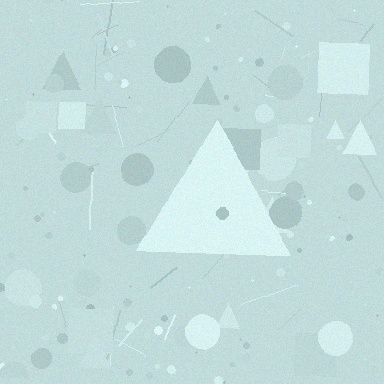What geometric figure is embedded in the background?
A triangle is embedded in the background.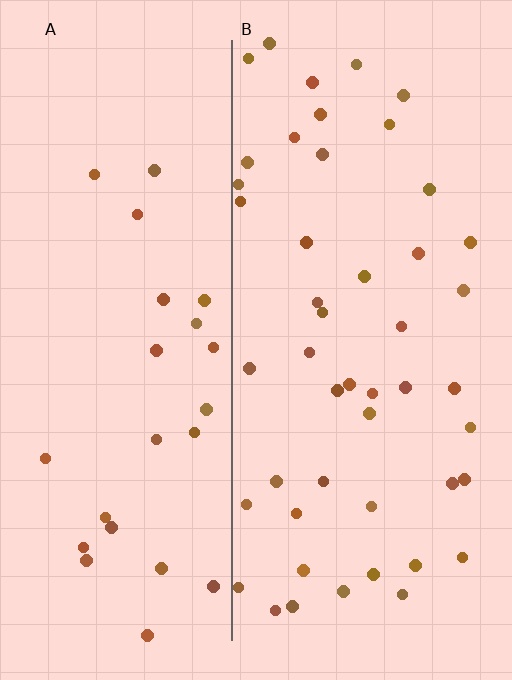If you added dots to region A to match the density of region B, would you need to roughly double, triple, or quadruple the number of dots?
Approximately double.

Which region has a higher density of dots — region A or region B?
B (the right).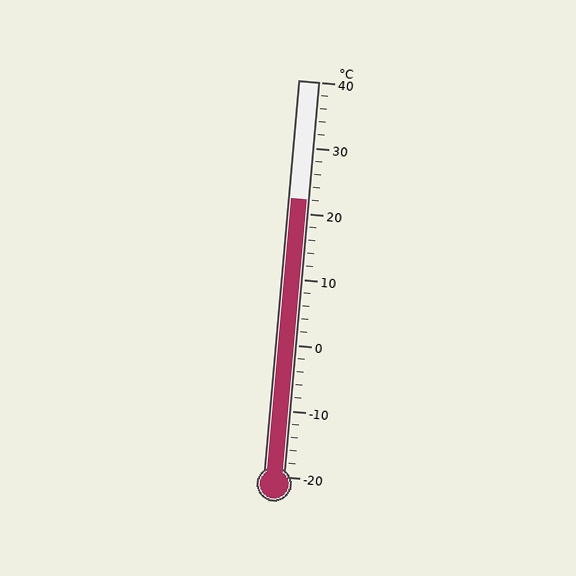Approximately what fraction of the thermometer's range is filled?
The thermometer is filled to approximately 70% of its range.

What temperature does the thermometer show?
The thermometer shows approximately 22°C.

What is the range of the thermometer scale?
The thermometer scale ranges from -20°C to 40°C.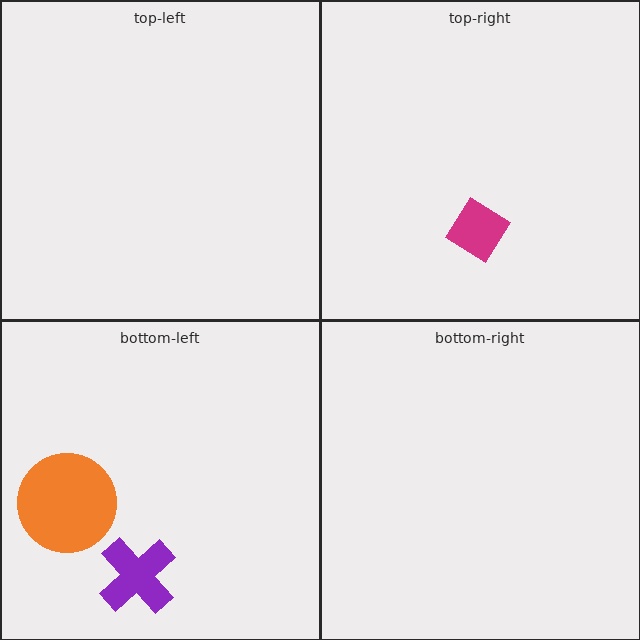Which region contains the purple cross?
The bottom-left region.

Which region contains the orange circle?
The bottom-left region.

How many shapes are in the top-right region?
1.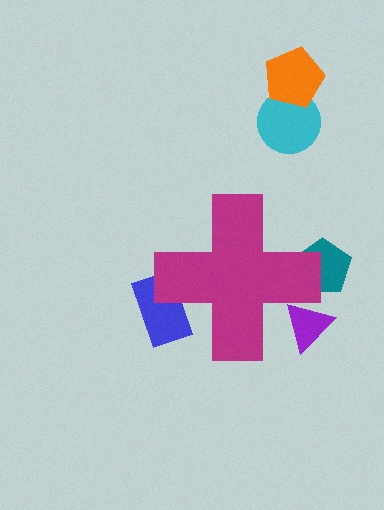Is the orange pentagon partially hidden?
No, the orange pentagon is fully visible.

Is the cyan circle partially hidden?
No, the cyan circle is fully visible.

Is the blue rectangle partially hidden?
Yes, the blue rectangle is partially hidden behind the magenta cross.